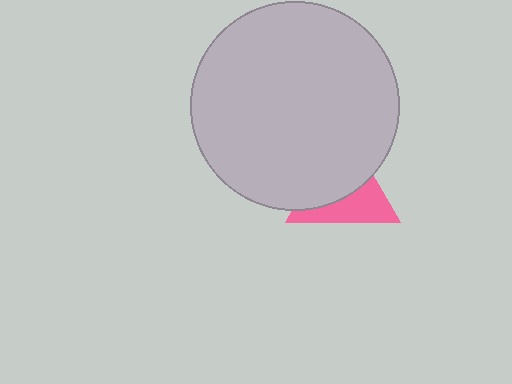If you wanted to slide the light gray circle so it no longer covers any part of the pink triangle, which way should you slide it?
Slide it up — that is the most direct way to separate the two shapes.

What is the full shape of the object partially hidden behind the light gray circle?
The partially hidden object is a pink triangle.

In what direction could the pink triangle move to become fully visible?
The pink triangle could move down. That would shift it out from behind the light gray circle entirely.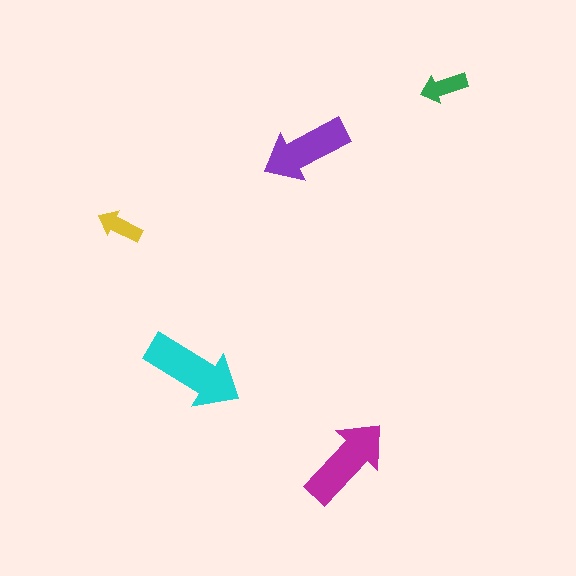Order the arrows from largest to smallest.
the cyan one, the magenta one, the purple one, the green one, the yellow one.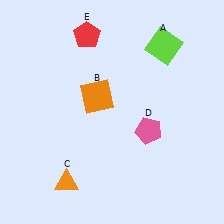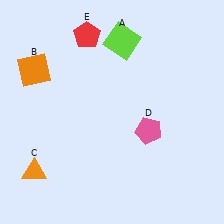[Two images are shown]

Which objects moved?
The objects that moved are: the lime square (A), the orange square (B), the orange triangle (C).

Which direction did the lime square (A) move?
The lime square (A) moved left.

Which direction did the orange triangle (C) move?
The orange triangle (C) moved left.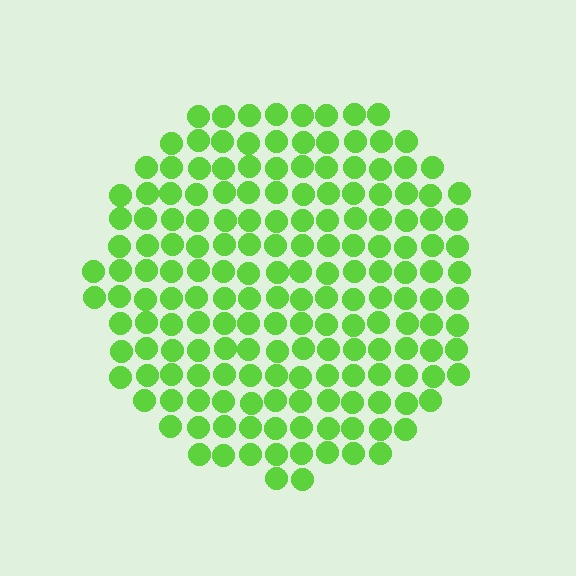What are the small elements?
The small elements are circles.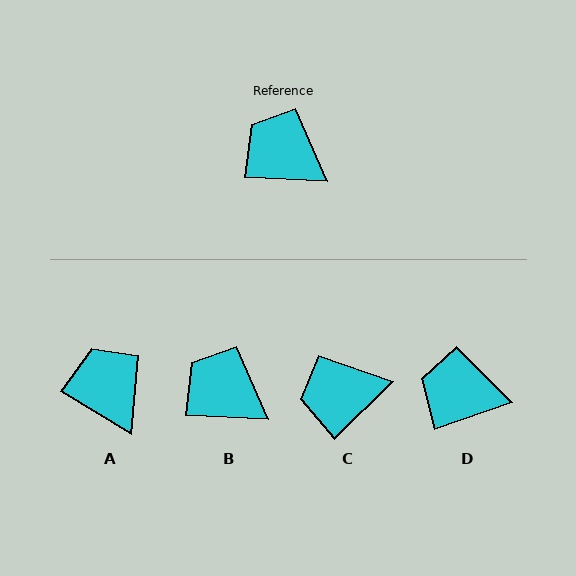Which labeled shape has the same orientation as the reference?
B.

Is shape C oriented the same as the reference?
No, it is off by about 48 degrees.